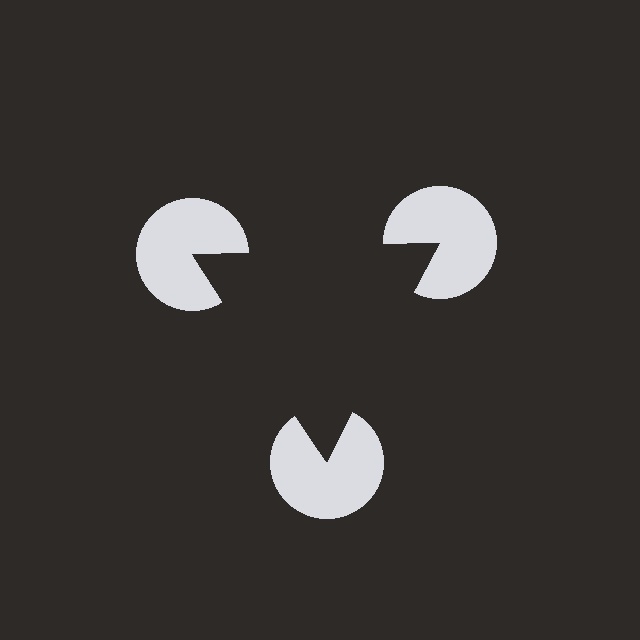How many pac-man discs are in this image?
There are 3 — one at each vertex of the illusory triangle.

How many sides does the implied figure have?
3 sides.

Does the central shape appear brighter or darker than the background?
It typically appears slightly darker than the background, even though no actual brightness change is drawn.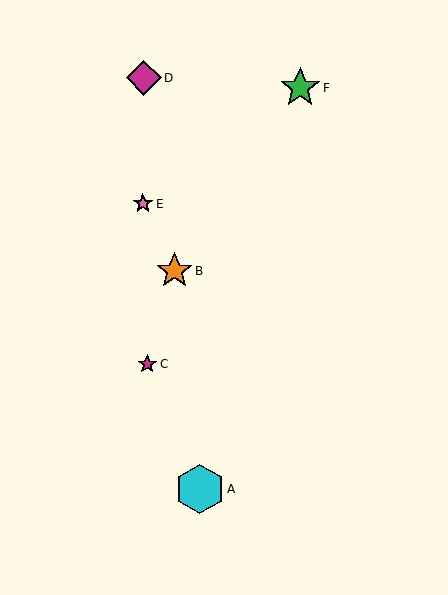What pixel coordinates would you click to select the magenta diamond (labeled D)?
Click at (144, 78) to select the magenta diamond D.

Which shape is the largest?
The cyan hexagon (labeled A) is the largest.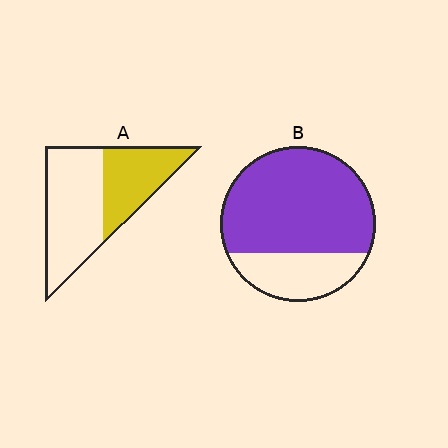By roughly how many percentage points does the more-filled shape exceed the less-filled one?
By roughly 35 percentage points (B over A).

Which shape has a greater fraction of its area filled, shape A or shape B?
Shape B.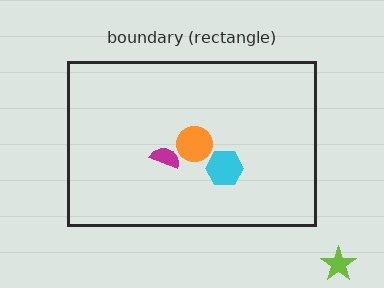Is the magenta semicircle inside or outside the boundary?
Inside.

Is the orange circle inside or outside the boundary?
Inside.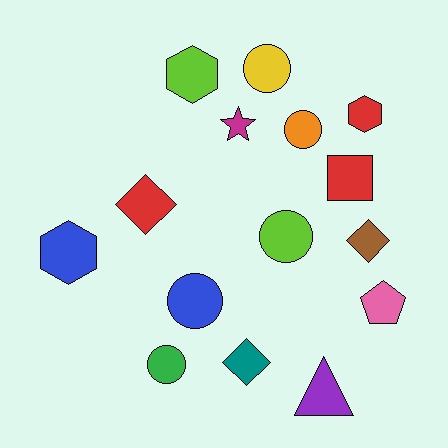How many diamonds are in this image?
There are 3 diamonds.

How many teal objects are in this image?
There is 1 teal object.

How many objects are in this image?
There are 15 objects.